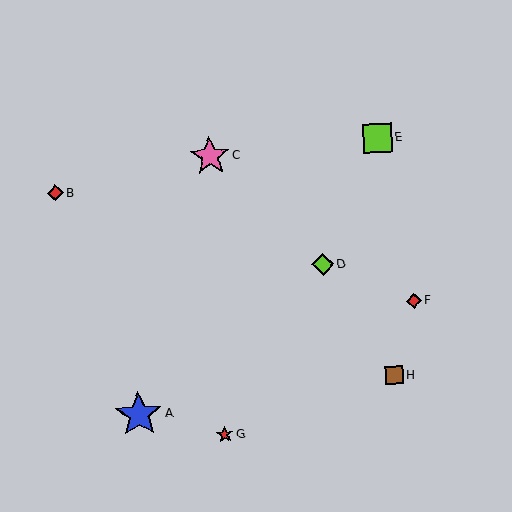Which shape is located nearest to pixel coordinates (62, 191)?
The red diamond (labeled B) at (55, 193) is nearest to that location.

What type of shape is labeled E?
Shape E is a lime square.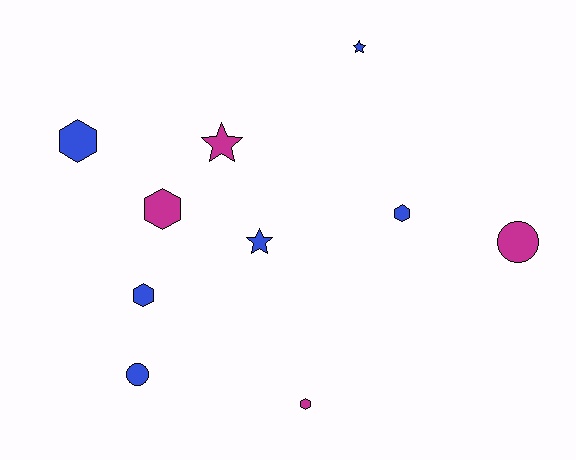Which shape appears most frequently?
Hexagon, with 5 objects.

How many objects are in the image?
There are 10 objects.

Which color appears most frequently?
Blue, with 6 objects.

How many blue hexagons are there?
There are 3 blue hexagons.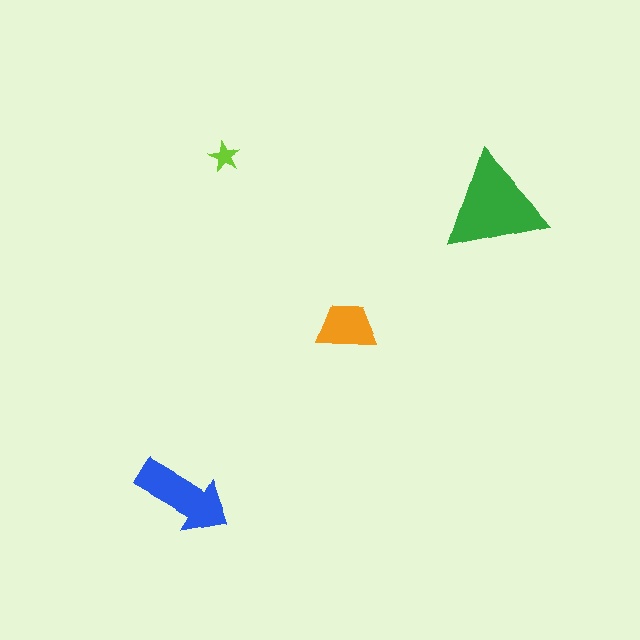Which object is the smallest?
The lime star.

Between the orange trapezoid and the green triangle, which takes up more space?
The green triangle.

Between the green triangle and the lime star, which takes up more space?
The green triangle.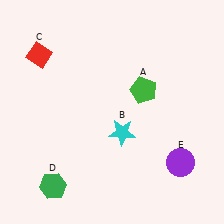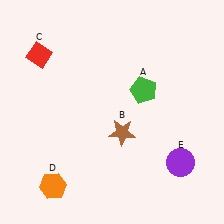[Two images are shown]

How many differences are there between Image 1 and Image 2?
There are 2 differences between the two images.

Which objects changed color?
B changed from cyan to brown. D changed from green to orange.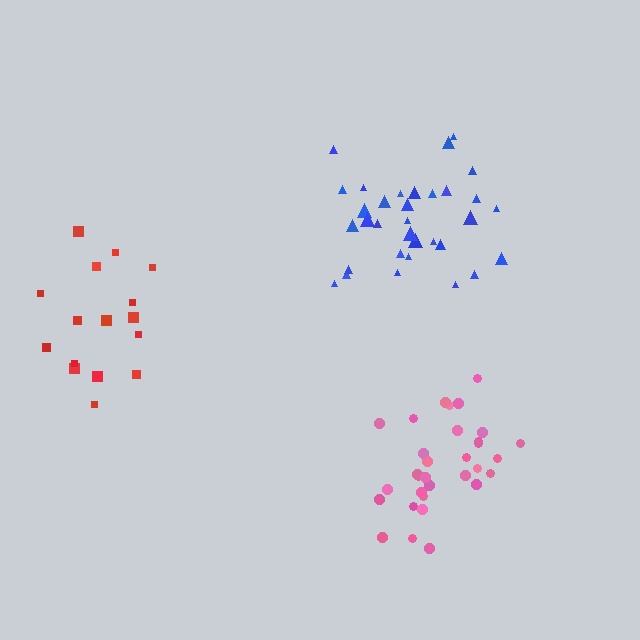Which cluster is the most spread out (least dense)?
Red.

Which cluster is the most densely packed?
Pink.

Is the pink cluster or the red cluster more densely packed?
Pink.